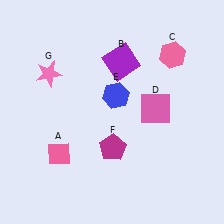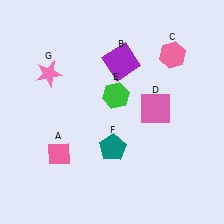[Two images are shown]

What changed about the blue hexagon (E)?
In Image 1, E is blue. In Image 2, it changed to green.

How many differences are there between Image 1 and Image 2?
There are 2 differences between the two images.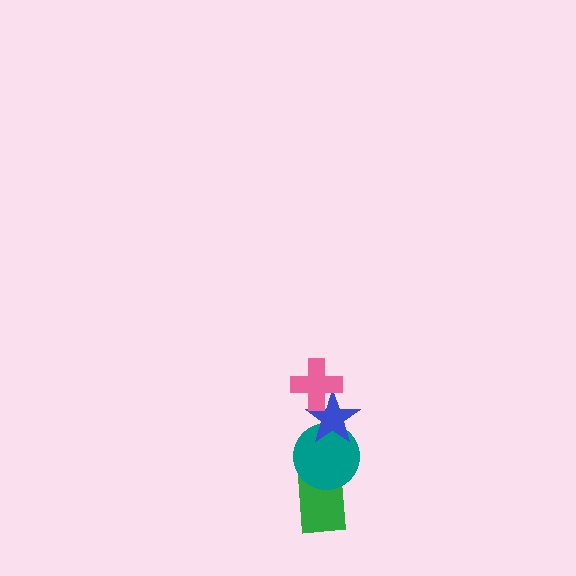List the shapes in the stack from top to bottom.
From top to bottom: the pink cross, the blue star, the teal circle, the green rectangle.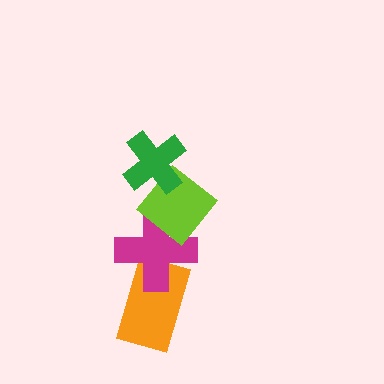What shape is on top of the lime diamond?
The green cross is on top of the lime diamond.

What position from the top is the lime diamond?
The lime diamond is 2nd from the top.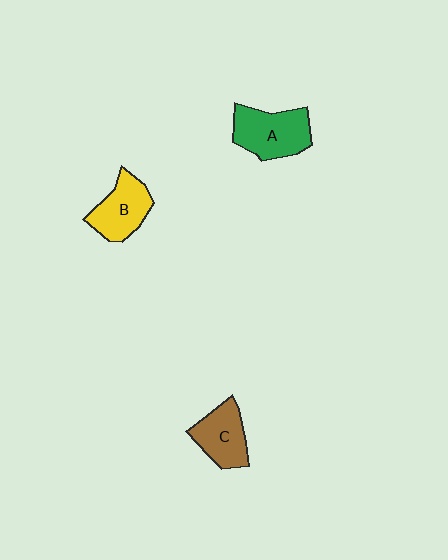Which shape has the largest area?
Shape A (green).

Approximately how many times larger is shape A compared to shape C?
Approximately 1.3 times.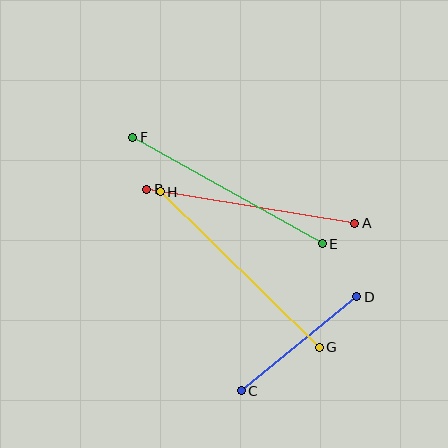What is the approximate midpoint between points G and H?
The midpoint is at approximately (240, 270) pixels.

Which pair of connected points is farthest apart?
Points G and H are farthest apart.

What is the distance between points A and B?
The distance is approximately 211 pixels.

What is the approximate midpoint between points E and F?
The midpoint is at approximately (228, 190) pixels.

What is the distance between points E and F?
The distance is approximately 218 pixels.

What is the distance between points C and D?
The distance is approximately 149 pixels.